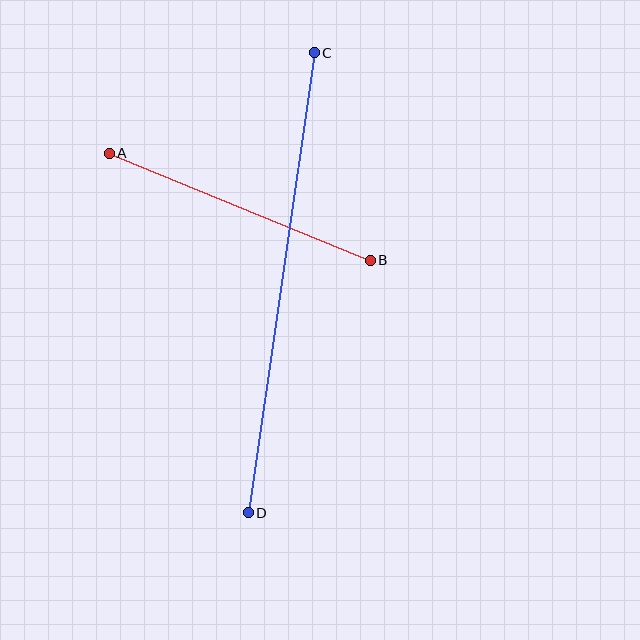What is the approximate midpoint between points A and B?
The midpoint is at approximately (240, 207) pixels.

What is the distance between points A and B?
The distance is approximately 282 pixels.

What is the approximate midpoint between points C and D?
The midpoint is at approximately (281, 283) pixels.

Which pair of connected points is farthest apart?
Points C and D are farthest apart.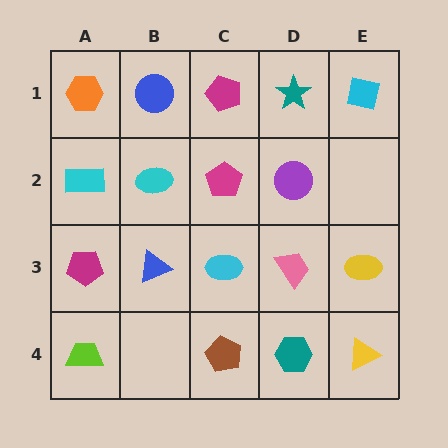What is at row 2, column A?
A cyan rectangle.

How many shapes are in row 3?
5 shapes.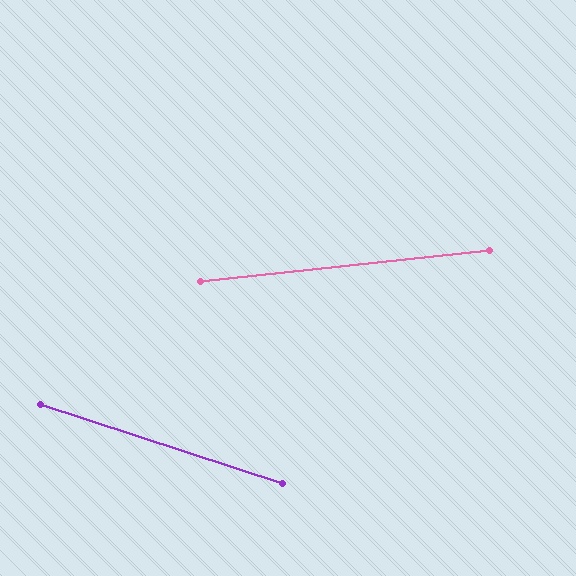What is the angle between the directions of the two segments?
Approximately 24 degrees.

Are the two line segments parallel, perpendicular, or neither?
Neither parallel nor perpendicular — they differ by about 24°.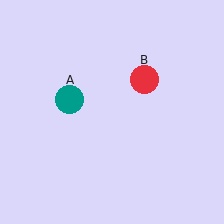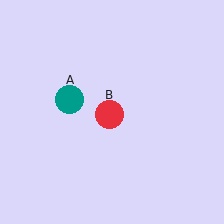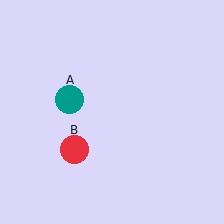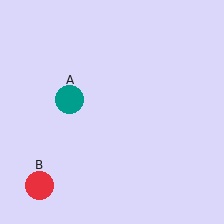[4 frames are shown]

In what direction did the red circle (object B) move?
The red circle (object B) moved down and to the left.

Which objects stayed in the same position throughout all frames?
Teal circle (object A) remained stationary.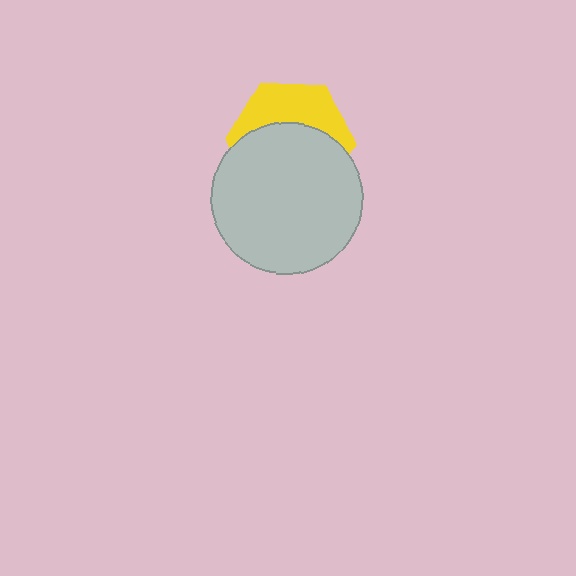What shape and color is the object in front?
The object in front is a light gray circle.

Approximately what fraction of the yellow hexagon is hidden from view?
Roughly 61% of the yellow hexagon is hidden behind the light gray circle.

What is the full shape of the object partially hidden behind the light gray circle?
The partially hidden object is a yellow hexagon.